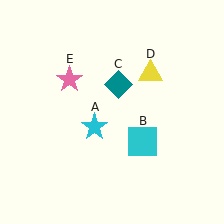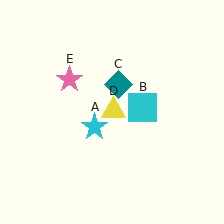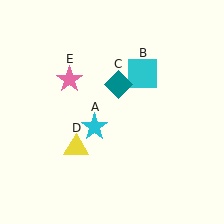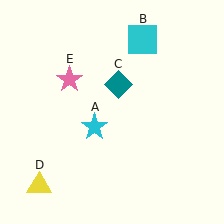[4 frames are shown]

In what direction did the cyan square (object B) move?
The cyan square (object B) moved up.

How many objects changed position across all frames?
2 objects changed position: cyan square (object B), yellow triangle (object D).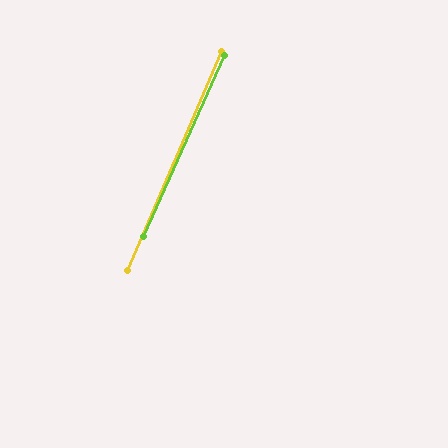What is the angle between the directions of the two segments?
Approximately 1 degree.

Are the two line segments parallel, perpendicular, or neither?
Parallel — their directions differ by only 0.8°.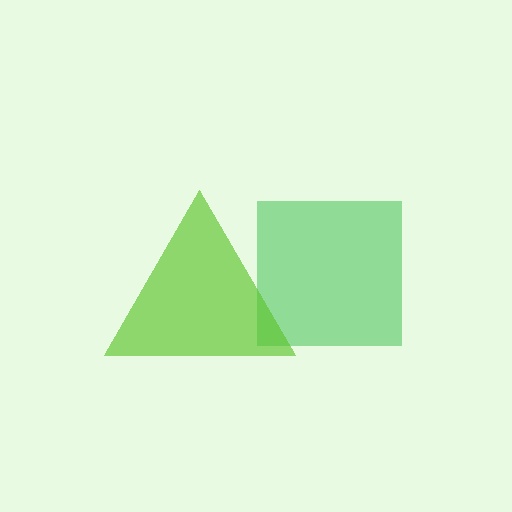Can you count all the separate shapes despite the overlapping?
Yes, there are 2 separate shapes.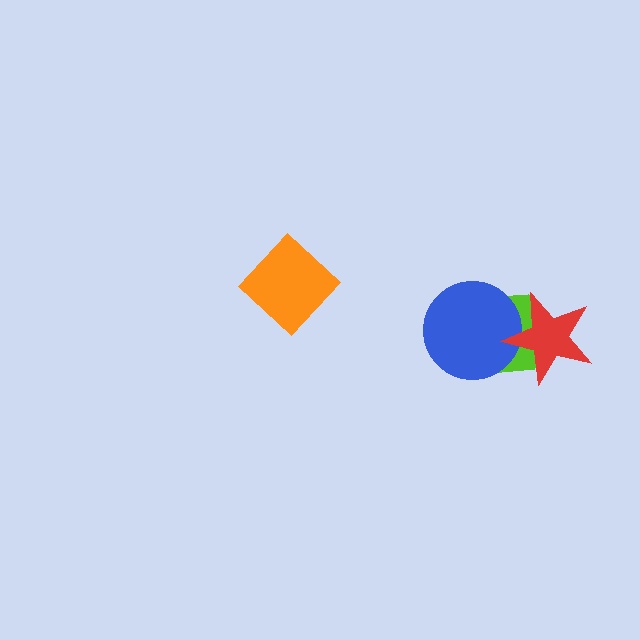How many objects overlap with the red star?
2 objects overlap with the red star.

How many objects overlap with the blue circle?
2 objects overlap with the blue circle.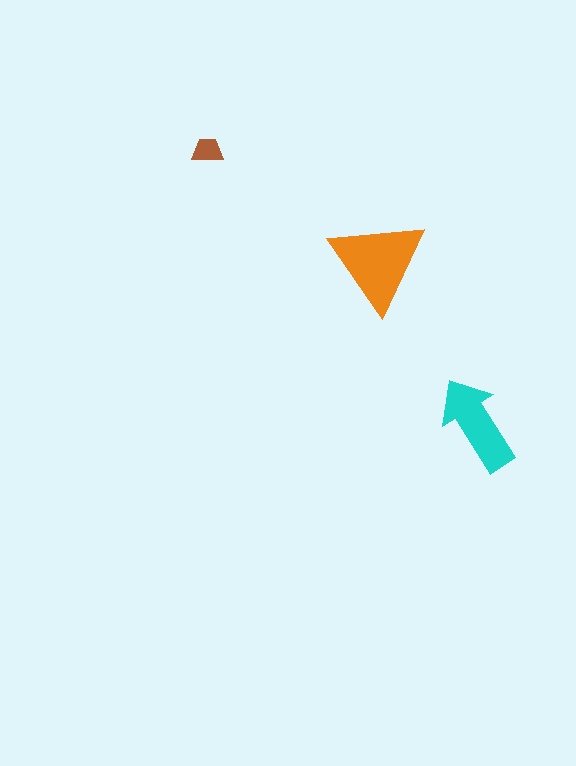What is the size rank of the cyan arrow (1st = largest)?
2nd.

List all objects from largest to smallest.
The orange triangle, the cyan arrow, the brown trapezoid.